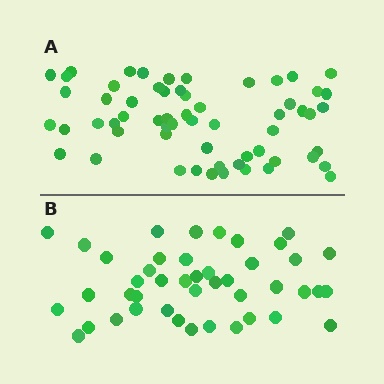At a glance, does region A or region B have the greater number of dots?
Region A (the top region) has more dots.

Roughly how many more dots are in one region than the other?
Region A has approximately 15 more dots than region B.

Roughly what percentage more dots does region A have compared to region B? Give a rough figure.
About 35% more.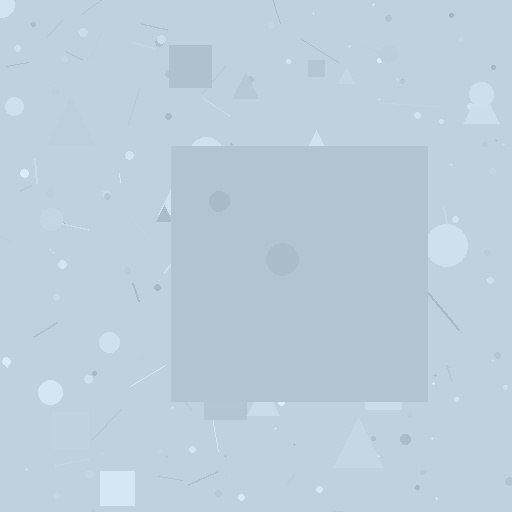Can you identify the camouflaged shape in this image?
The camouflaged shape is a square.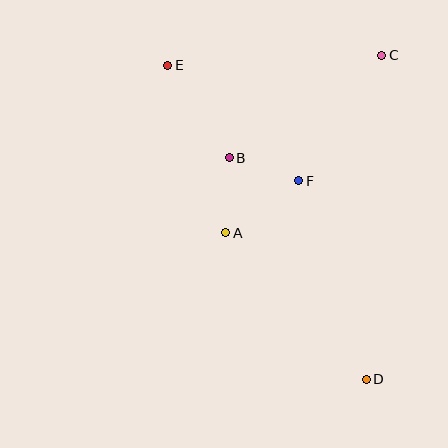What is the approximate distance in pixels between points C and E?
The distance between C and E is approximately 214 pixels.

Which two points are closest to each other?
Points B and F are closest to each other.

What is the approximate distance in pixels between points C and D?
The distance between C and D is approximately 324 pixels.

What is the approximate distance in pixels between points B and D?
The distance between B and D is approximately 260 pixels.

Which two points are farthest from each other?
Points D and E are farthest from each other.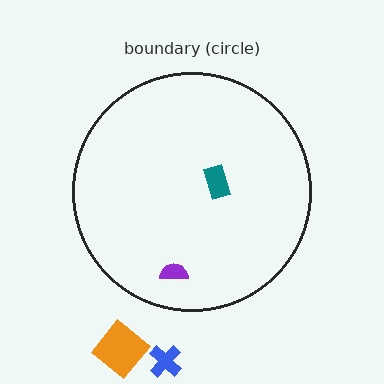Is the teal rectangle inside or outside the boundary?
Inside.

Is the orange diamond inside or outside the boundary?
Outside.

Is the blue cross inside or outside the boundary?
Outside.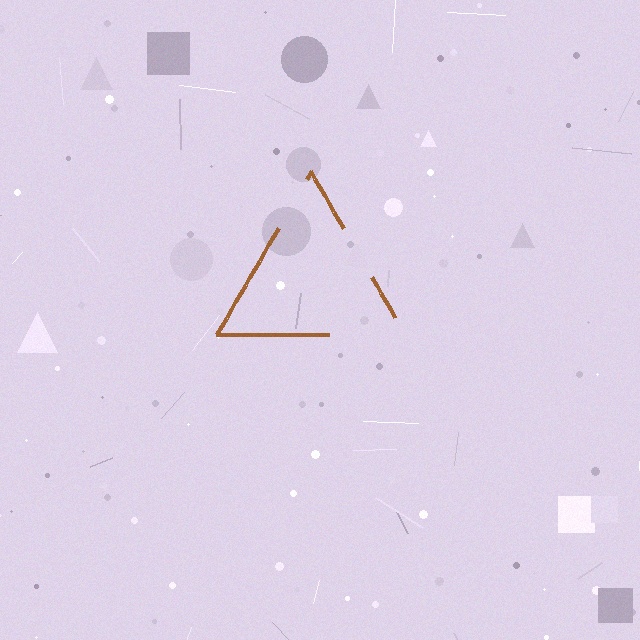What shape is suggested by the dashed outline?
The dashed outline suggests a triangle.